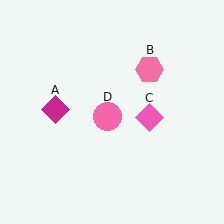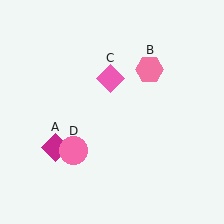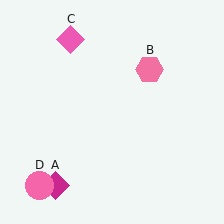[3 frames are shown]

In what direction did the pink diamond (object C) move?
The pink diamond (object C) moved up and to the left.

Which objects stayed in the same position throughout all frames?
Pink hexagon (object B) remained stationary.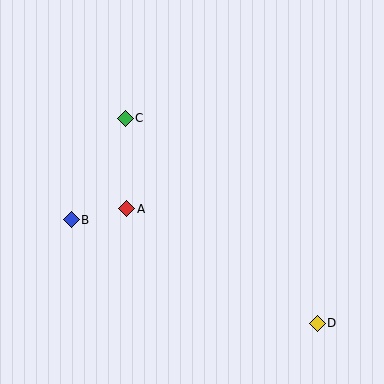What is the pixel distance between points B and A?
The distance between B and A is 56 pixels.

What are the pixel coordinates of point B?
Point B is at (71, 220).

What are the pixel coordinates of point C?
Point C is at (125, 118).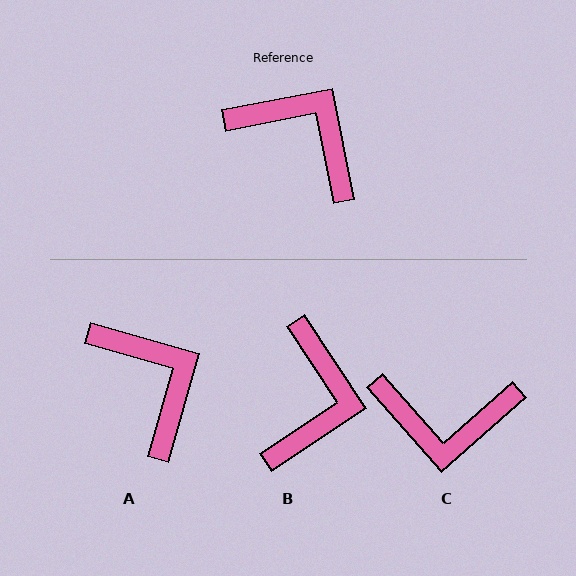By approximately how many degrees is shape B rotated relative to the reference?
Approximately 68 degrees clockwise.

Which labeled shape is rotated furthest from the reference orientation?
C, about 150 degrees away.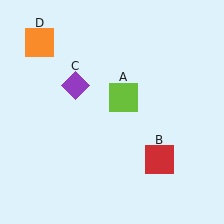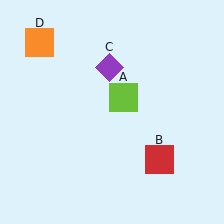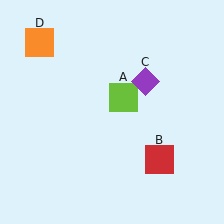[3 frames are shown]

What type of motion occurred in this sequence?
The purple diamond (object C) rotated clockwise around the center of the scene.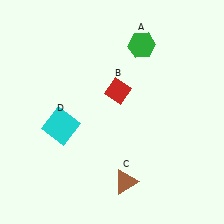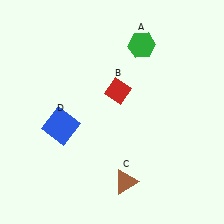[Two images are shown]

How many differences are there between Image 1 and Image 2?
There is 1 difference between the two images.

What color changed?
The square (D) changed from cyan in Image 1 to blue in Image 2.